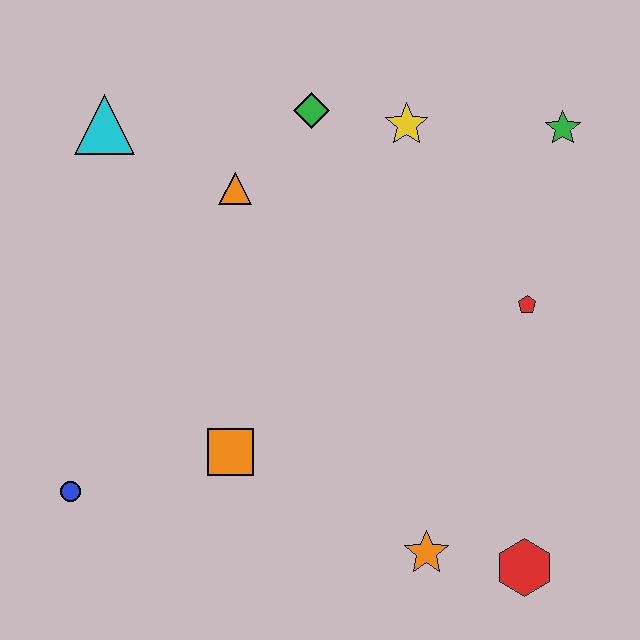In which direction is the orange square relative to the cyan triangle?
The orange square is below the cyan triangle.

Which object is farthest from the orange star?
The cyan triangle is farthest from the orange star.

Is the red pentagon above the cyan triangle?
No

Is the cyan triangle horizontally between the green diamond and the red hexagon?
No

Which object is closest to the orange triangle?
The green diamond is closest to the orange triangle.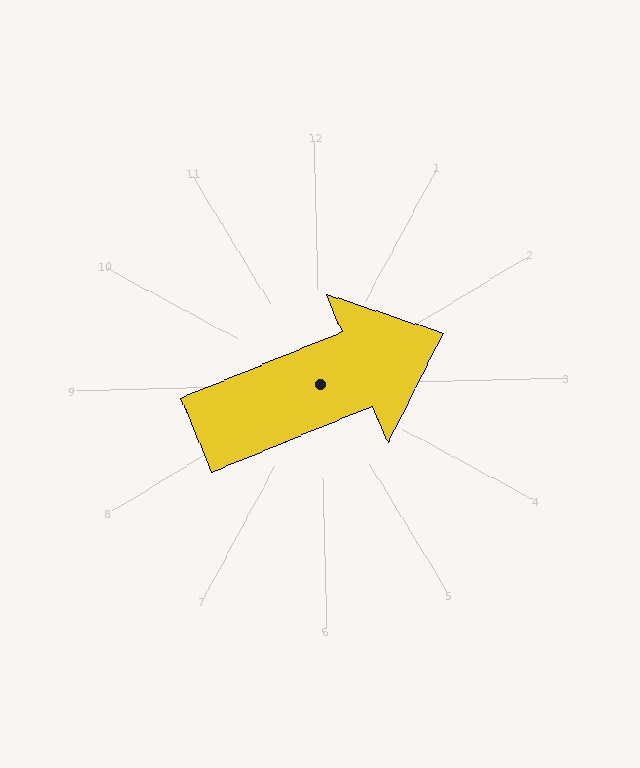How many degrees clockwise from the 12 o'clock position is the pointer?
Approximately 69 degrees.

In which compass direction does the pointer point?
East.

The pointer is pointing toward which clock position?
Roughly 2 o'clock.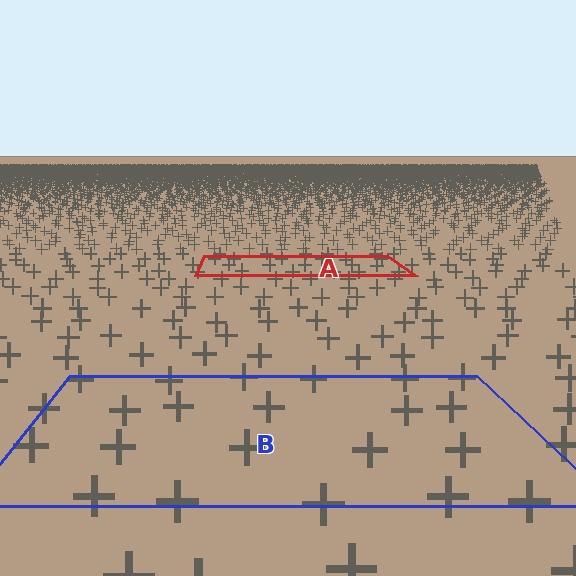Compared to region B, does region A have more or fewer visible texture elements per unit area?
Region A has more texture elements per unit area — they are packed more densely because it is farther away.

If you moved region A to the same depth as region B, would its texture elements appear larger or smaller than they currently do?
They would appear larger. At a closer depth, the same texture elements are projected at a bigger on-screen size.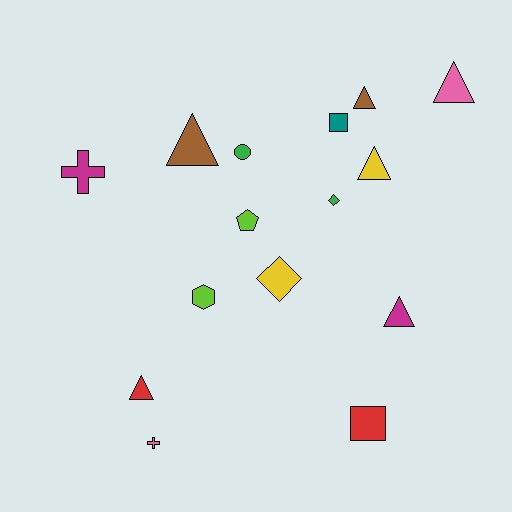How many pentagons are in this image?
There is 1 pentagon.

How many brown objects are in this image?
There are 2 brown objects.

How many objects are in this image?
There are 15 objects.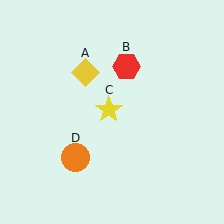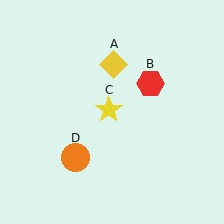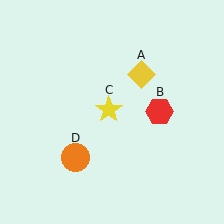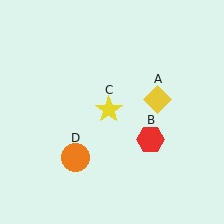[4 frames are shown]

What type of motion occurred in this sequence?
The yellow diamond (object A), red hexagon (object B) rotated clockwise around the center of the scene.